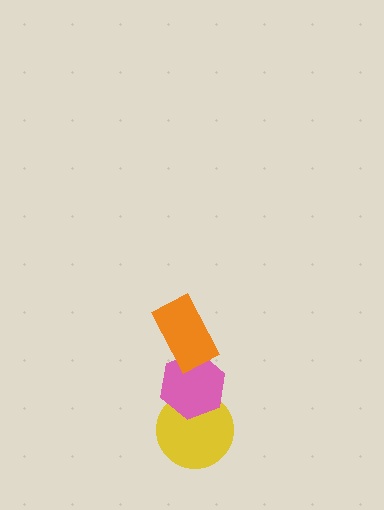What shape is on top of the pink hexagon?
The orange rectangle is on top of the pink hexagon.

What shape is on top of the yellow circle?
The pink hexagon is on top of the yellow circle.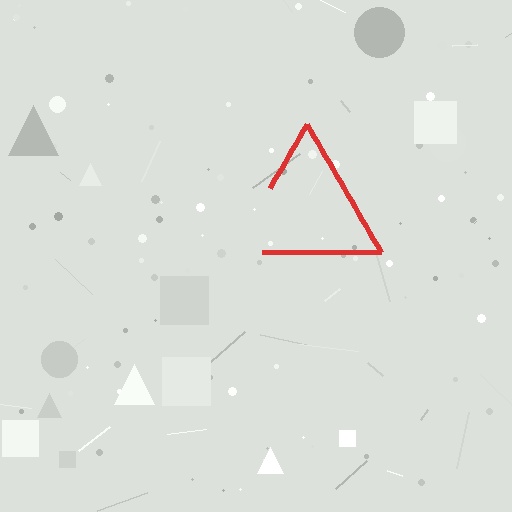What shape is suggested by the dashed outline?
The dashed outline suggests a triangle.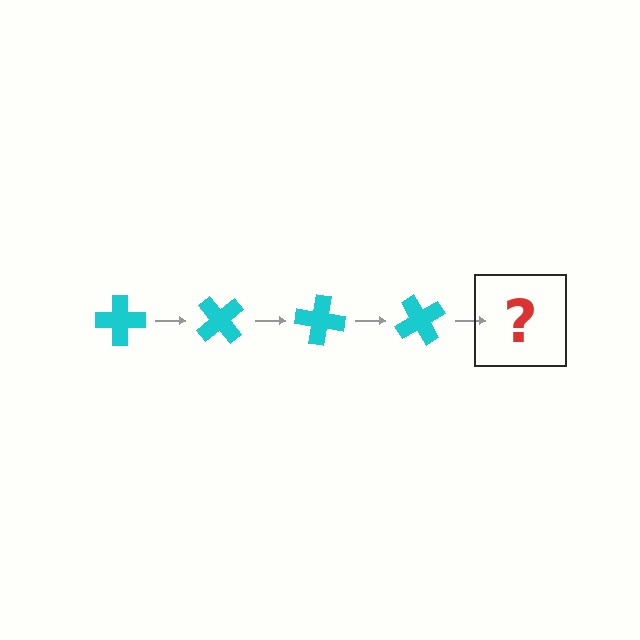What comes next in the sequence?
The next element should be a cyan cross rotated 200 degrees.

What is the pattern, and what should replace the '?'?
The pattern is that the cross rotates 50 degrees each step. The '?' should be a cyan cross rotated 200 degrees.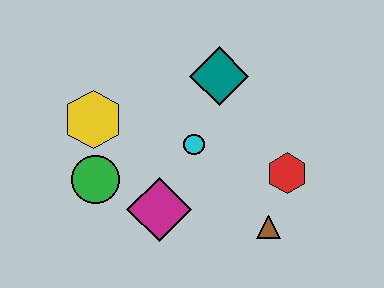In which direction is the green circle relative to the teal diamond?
The green circle is to the left of the teal diamond.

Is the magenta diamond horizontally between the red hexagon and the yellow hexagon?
Yes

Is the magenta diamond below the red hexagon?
Yes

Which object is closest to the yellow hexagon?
The green circle is closest to the yellow hexagon.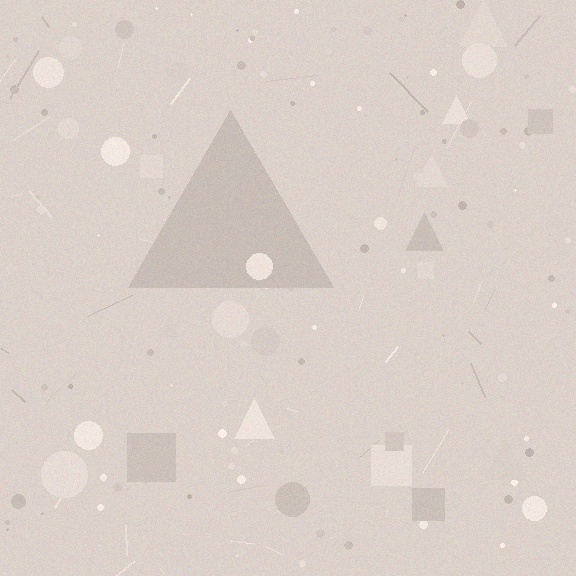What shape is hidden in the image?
A triangle is hidden in the image.